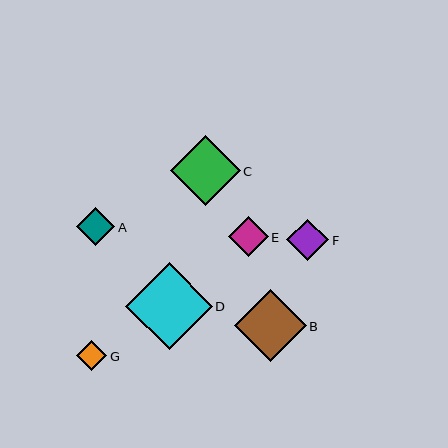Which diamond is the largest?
Diamond D is the largest with a size of approximately 87 pixels.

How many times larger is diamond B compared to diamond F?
Diamond B is approximately 1.7 times the size of diamond F.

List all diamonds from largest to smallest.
From largest to smallest: D, B, C, F, E, A, G.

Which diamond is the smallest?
Diamond G is the smallest with a size of approximately 30 pixels.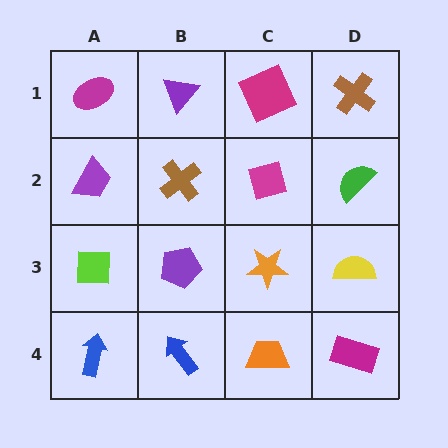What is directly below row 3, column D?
A magenta rectangle.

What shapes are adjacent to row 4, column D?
A yellow semicircle (row 3, column D), an orange trapezoid (row 4, column C).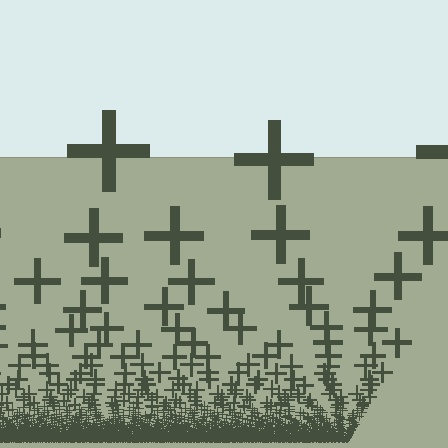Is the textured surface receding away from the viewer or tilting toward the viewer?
The surface appears to tilt toward the viewer. Texture elements get larger and sparser toward the top.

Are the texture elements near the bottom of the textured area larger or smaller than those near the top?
Smaller. The gradient is inverted — elements near the bottom are smaller and denser.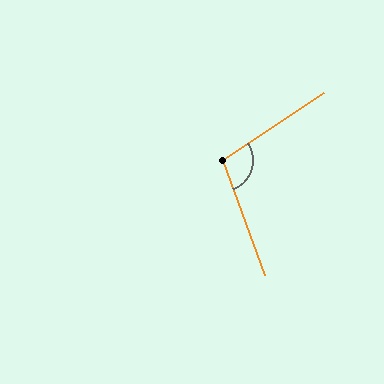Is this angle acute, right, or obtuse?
It is obtuse.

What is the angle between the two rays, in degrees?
Approximately 104 degrees.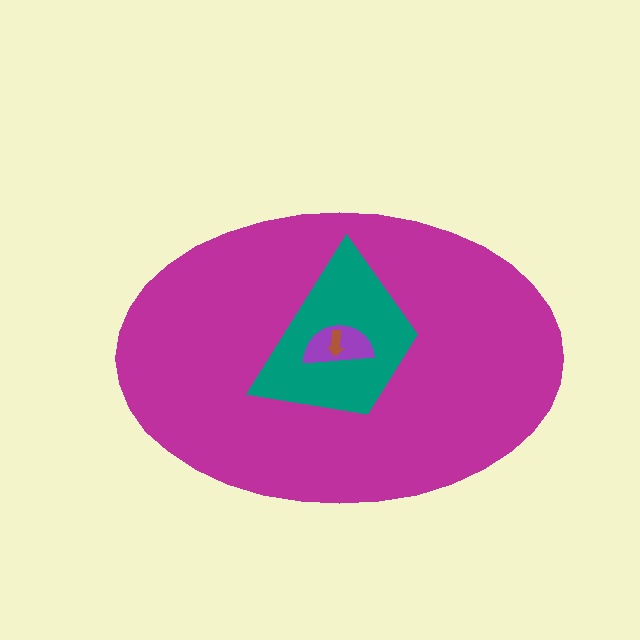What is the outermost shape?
The magenta ellipse.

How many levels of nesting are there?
4.